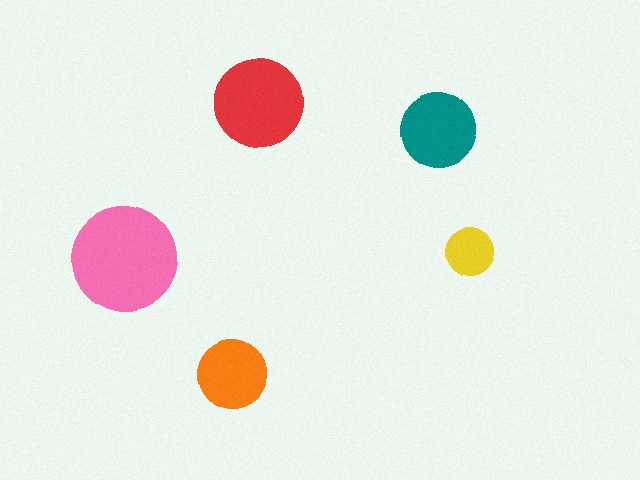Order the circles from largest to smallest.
the pink one, the red one, the teal one, the orange one, the yellow one.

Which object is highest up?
The red circle is topmost.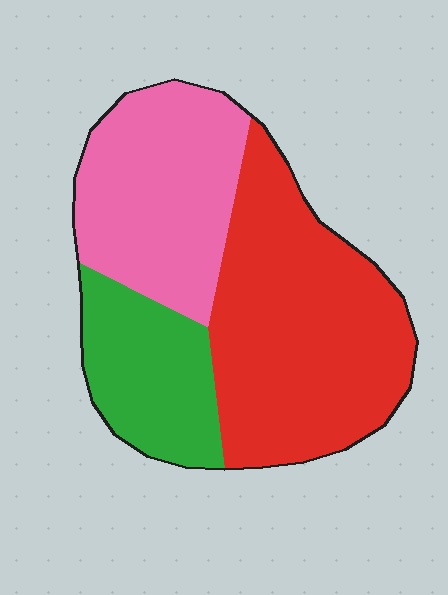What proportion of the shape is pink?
Pink takes up between a quarter and a half of the shape.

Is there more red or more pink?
Red.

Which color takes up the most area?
Red, at roughly 45%.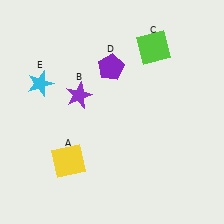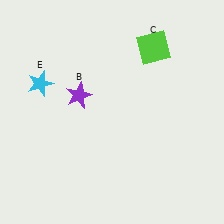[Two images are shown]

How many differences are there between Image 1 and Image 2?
There are 2 differences between the two images.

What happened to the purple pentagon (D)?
The purple pentagon (D) was removed in Image 2. It was in the top-left area of Image 1.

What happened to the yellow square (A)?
The yellow square (A) was removed in Image 2. It was in the bottom-left area of Image 1.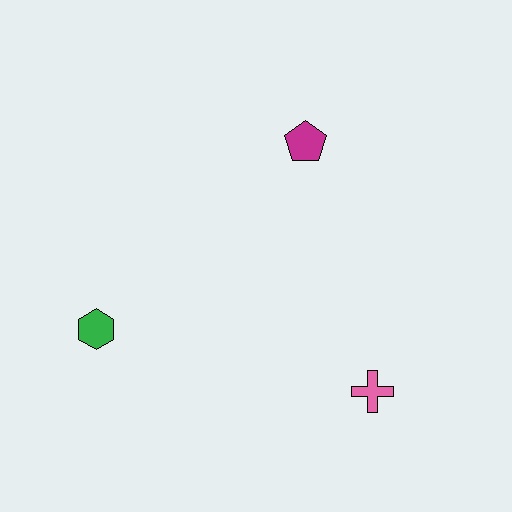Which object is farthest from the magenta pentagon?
The green hexagon is farthest from the magenta pentagon.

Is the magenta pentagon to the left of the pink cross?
Yes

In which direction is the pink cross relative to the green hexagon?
The pink cross is to the right of the green hexagon.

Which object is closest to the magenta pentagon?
The pink cross is closest to the magenta pentagon.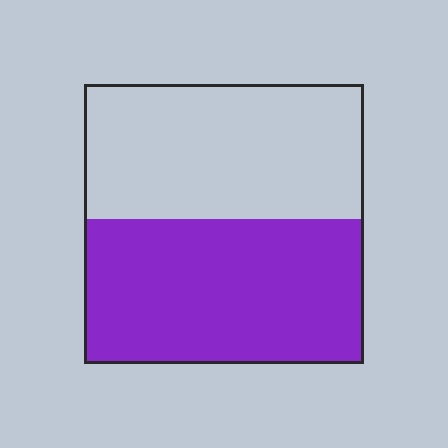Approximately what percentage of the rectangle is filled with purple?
Approximately 50%.